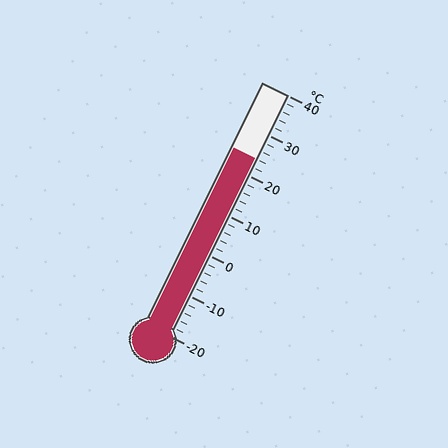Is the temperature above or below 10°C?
The temperature is above 10°C.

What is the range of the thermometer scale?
The thermometer scale ranges from -20°C to 40°C.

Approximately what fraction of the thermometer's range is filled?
The thermometer is filled to approximately 75% of its range.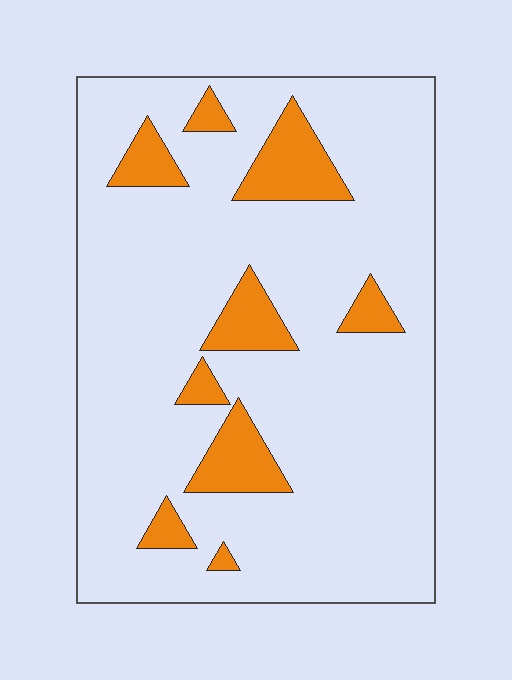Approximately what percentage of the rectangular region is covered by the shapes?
Approximately 15%.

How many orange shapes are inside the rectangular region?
9.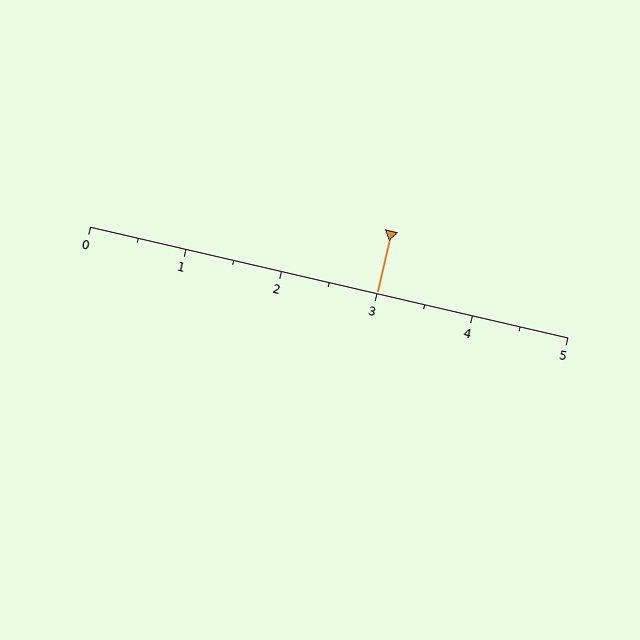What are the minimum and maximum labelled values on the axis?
The axis runs from 0 to 5.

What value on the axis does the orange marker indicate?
The marker indicates approximately 3.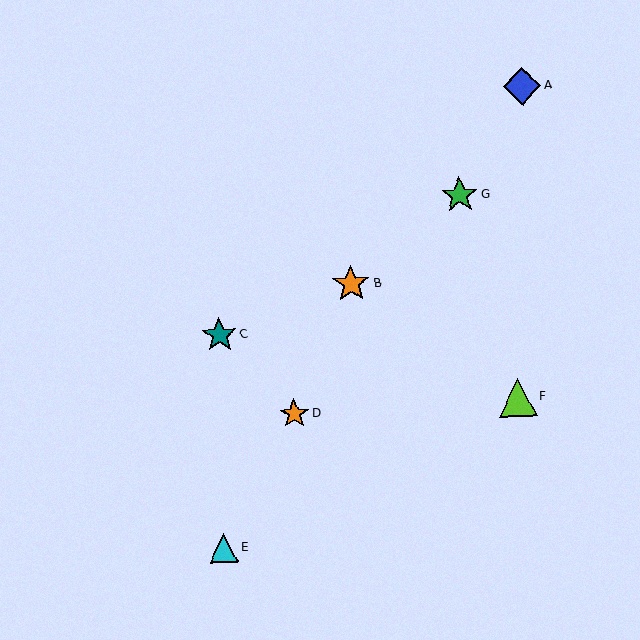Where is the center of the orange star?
The center of the orange star is at (294, 414).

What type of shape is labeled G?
Shape G is a green star.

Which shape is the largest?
The lime triangle (labeled F) is the largest.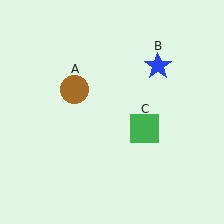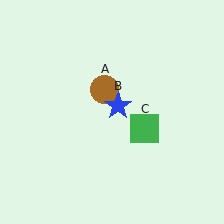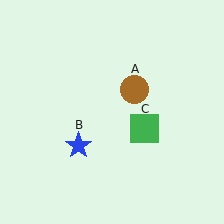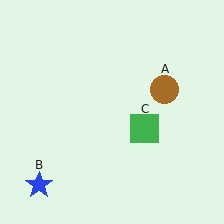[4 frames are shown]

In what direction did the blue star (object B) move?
The blue star (object B) moved down and to the left.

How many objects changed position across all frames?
2 objects changed position: brown circle (object A), blue star (object B).